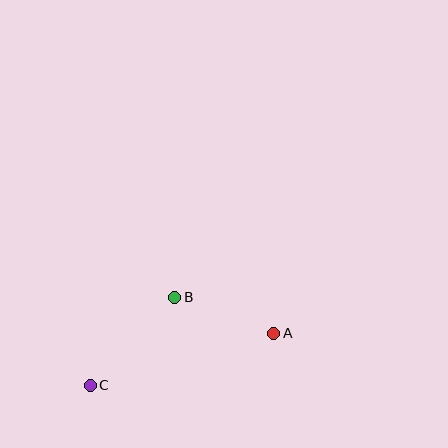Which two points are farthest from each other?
Points A and C are farthest from each other.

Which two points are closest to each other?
Points A and B are closest to each other.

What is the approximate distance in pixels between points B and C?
The distance between B and C is approximately 122 pixels.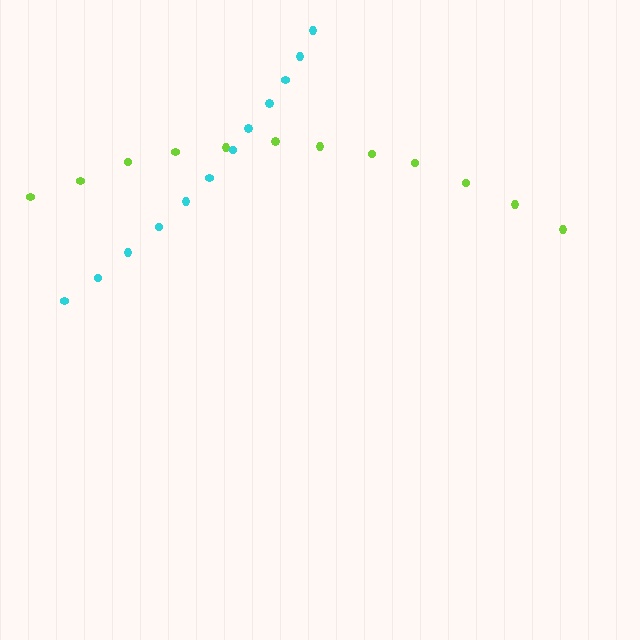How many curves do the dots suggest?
There are 2 distinct paths.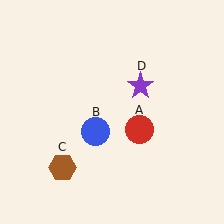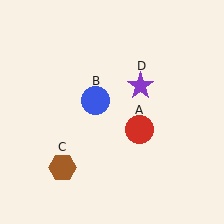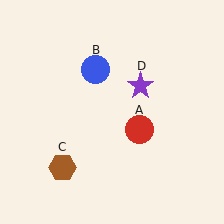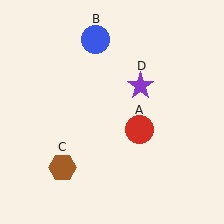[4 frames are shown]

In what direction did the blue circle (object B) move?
The blue circle (object B) moved up.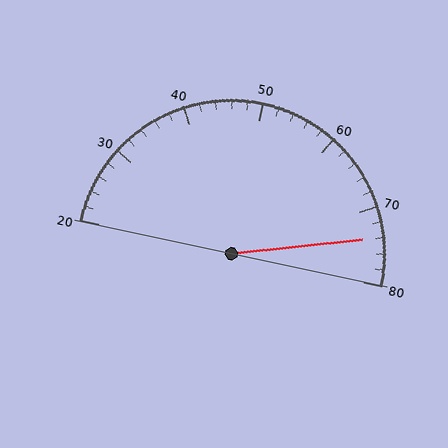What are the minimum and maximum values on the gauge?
The gauge ranges from 20 to 80.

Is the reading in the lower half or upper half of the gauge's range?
The reading is in the upper half of the range (20 to 80).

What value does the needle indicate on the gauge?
The needle indicates approximately 74.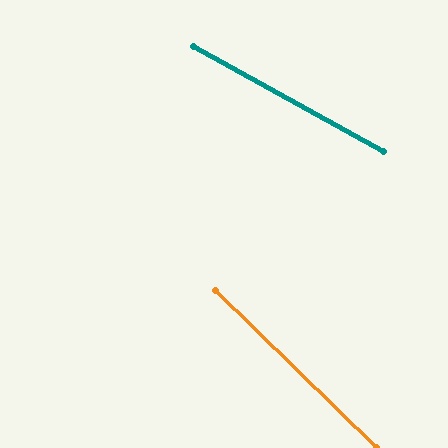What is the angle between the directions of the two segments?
Approximately 15 degrees.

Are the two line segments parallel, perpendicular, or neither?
Neither parallel nor perpendicular — they differ by about 15°.